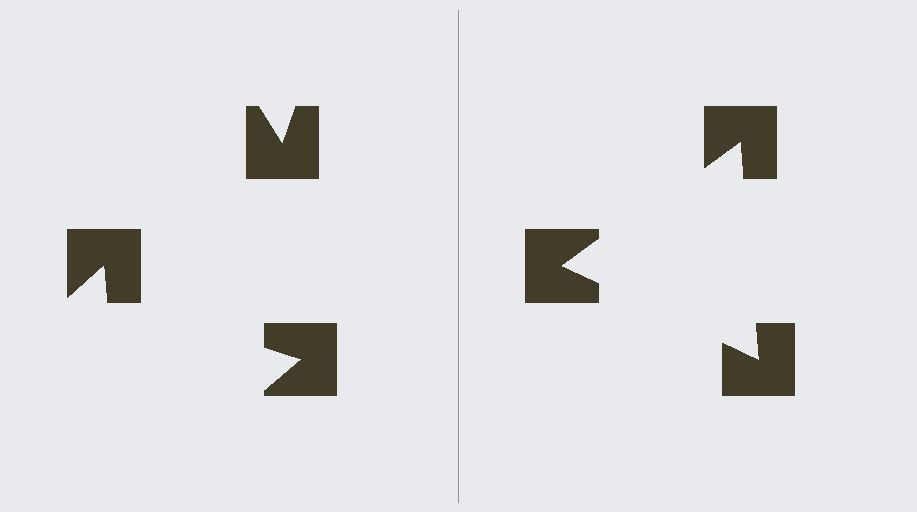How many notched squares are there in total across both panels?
6 — 3 on each side.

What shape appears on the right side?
An illusory triangle.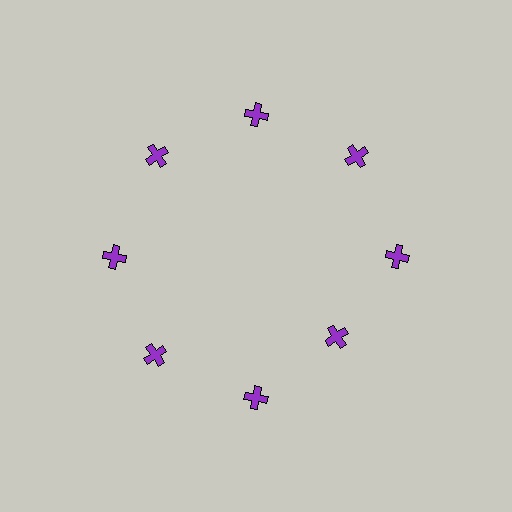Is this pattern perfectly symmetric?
No. The 8 purple crosses are arranged in a ring, but one element near the 4 o'clock position is pulled inward toward the center, breaking the 8-fold rotational symmetry.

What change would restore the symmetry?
The symmetry would be restored by moving it outward, back onto the ring so that all 8 crosses sit at equal angles and equal distance from the center.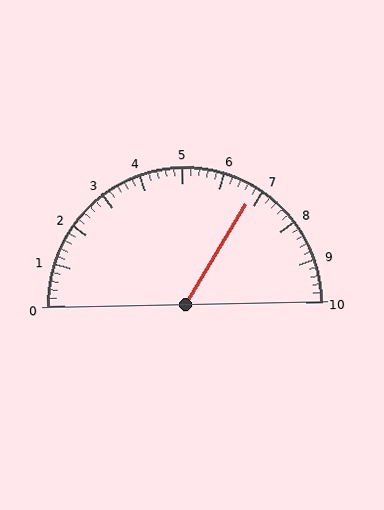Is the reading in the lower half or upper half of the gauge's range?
The reading is in the upper half of the range (0 to 10).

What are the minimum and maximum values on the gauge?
The gauge ranges from 0 to 10.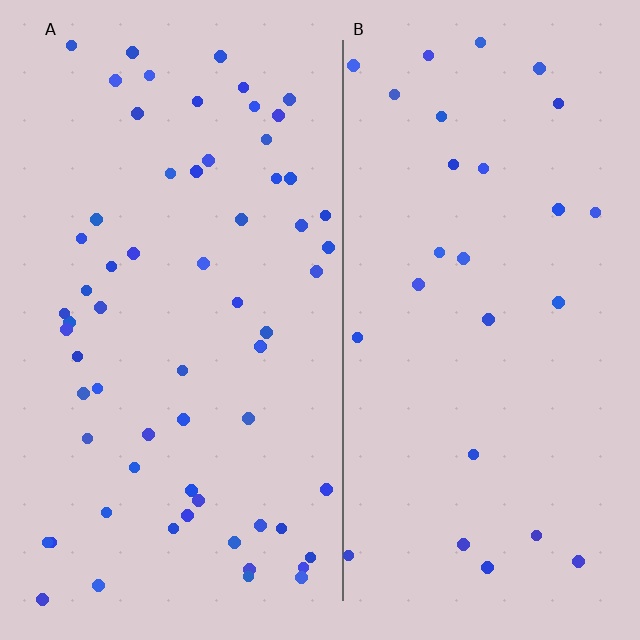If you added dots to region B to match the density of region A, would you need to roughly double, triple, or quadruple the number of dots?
Approximately double.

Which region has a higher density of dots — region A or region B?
A (the left).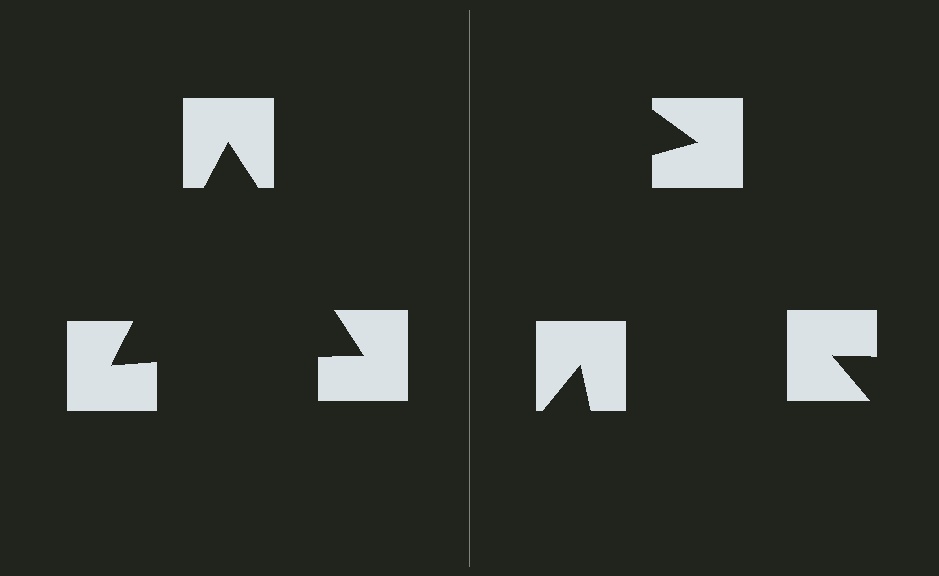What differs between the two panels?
The notched squares are positioned identically on both sides; only the wedge orientations differ. On the left they align to a triangle; on the right they are misaligned.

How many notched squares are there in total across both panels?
6 — 3 on each side.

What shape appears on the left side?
An illusory triangle.